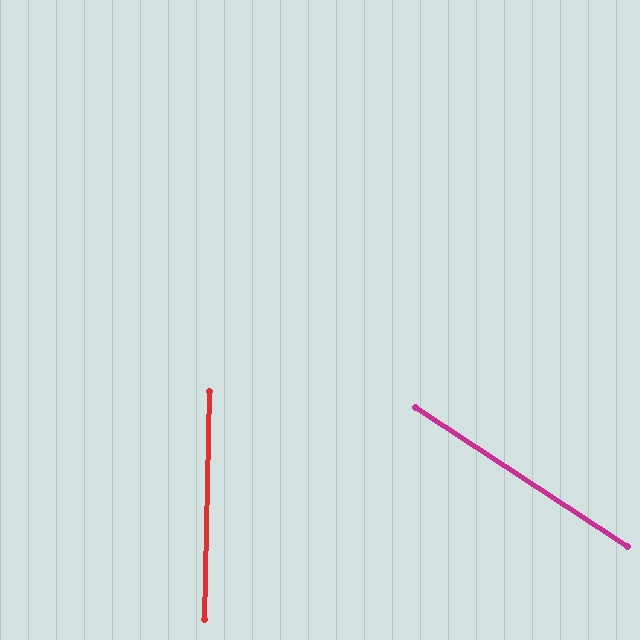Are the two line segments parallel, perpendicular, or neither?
Neither parallel nor perpendicular — they differ by about 58°.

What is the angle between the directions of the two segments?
Approximately 58 degrees.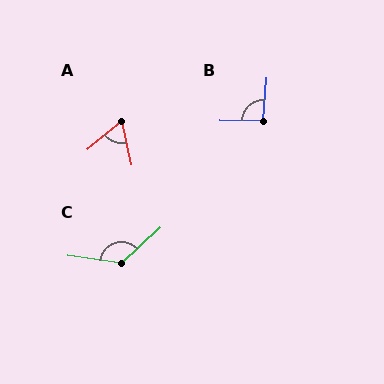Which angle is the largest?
C, at approximately 130 degrees.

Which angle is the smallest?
A, at approximately 63 degrees.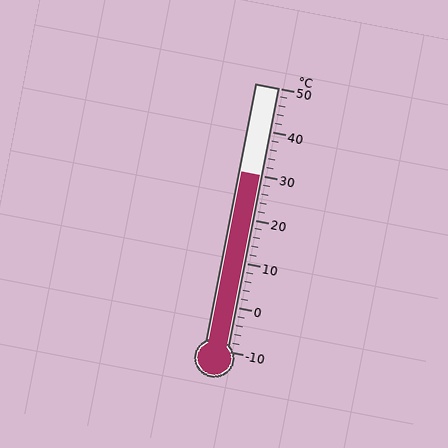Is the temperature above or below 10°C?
The temperature is above 10°C.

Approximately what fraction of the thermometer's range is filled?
The thermometer is filled to approximately 65% of its range.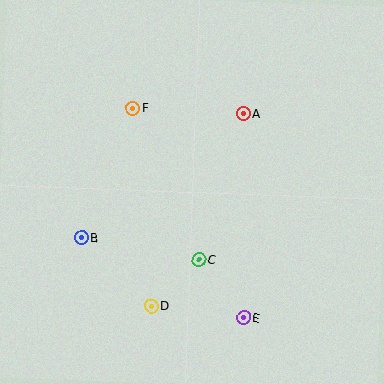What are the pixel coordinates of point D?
Point D is at (151, 306).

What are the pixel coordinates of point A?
Point A is at (243, 114).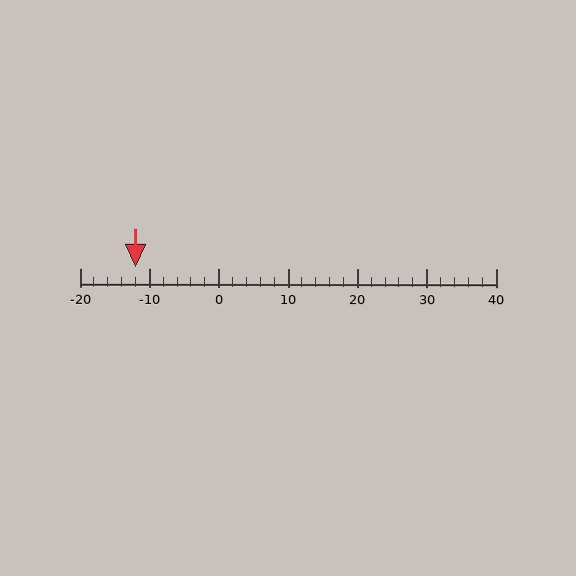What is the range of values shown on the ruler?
The ruler shows values from -20 to 40.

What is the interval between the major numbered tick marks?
The major tick marks are spaced 10 units apart.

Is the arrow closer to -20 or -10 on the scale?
The arrow is closer to -10.